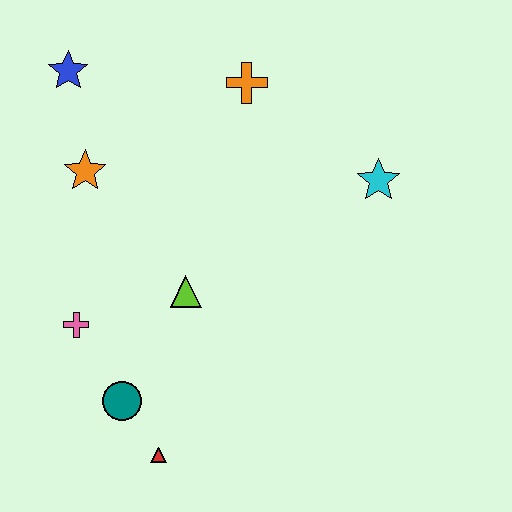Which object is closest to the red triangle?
The teal circle is closest to the red triangle.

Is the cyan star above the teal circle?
Yes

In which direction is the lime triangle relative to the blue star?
The lime triangle is below the blue star.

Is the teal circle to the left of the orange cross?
Yes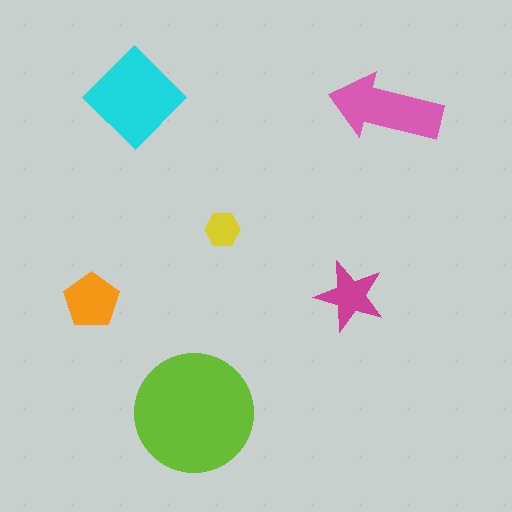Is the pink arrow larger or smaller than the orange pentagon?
Larger.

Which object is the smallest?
The yellow hexagon.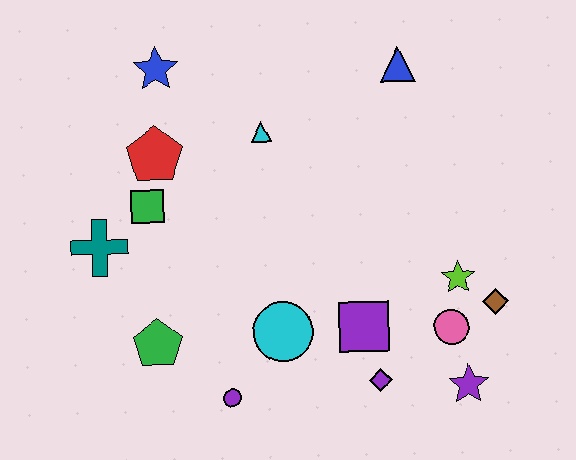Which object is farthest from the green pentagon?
The blue triangle is farthest from the green pentagon.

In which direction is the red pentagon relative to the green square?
The red pentagon is above the green square.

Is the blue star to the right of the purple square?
No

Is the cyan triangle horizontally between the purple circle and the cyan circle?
Yes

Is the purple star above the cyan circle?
No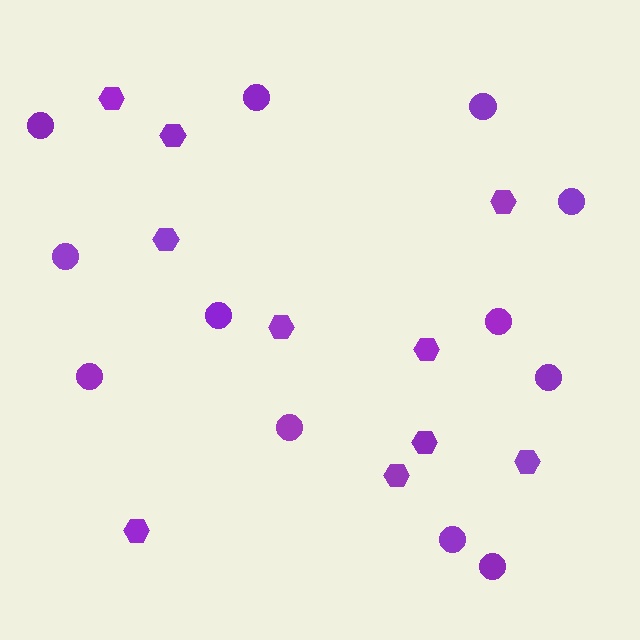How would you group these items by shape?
There are 2 groups: one group of circles (12) and one group of hexagons (10).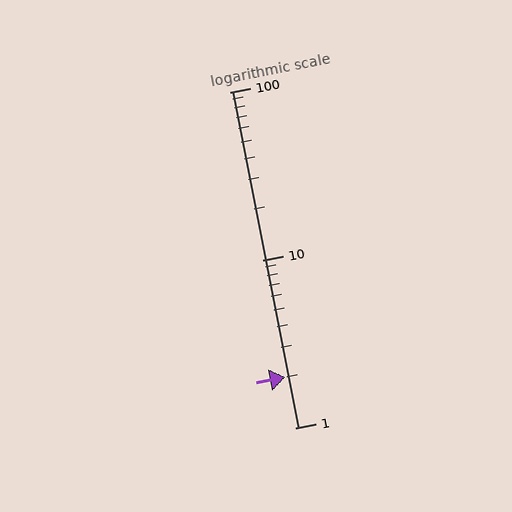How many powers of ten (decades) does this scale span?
The scale spans 2 decades, from 1 to 100.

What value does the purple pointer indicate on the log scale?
The pointer indicates approximately 2.